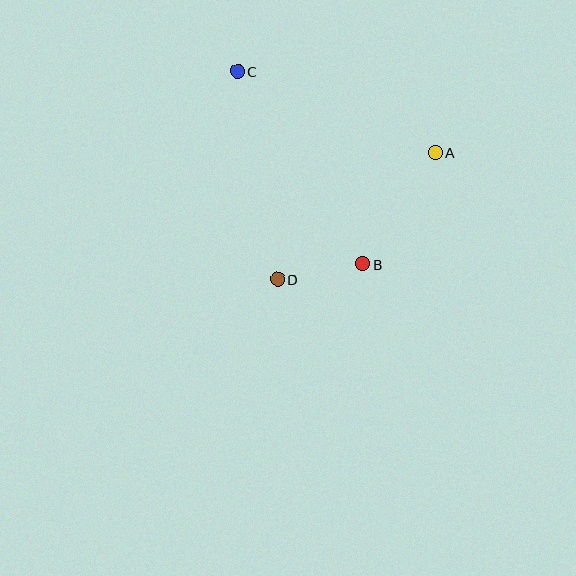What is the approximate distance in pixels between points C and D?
The distance between C and D is approximately 212 pixels.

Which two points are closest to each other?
Points B and D are closest to each other.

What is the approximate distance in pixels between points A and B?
The distance between A and B is approximately 133 pixels.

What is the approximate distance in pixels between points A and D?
The distance between A and D is approximately 202 pixels.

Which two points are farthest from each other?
Points B and C are farthest from each other.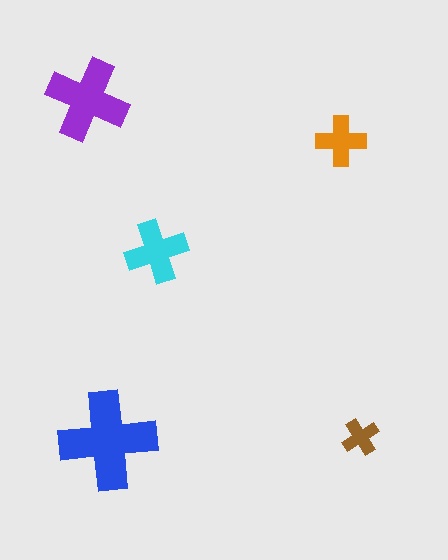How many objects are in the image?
There are 5 objects in the image.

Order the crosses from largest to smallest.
the blue one, the purple one, the cyan one, the orange one, the brown one.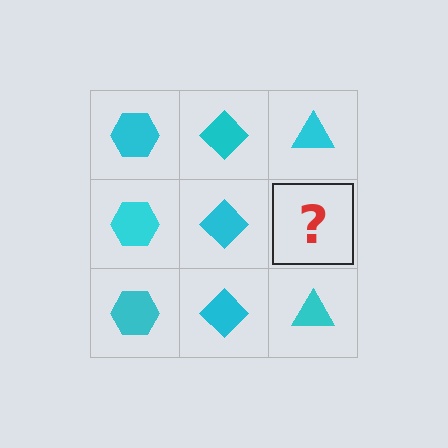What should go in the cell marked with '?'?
The missing cell should contain a cyan triangle.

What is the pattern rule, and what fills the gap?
The rule is that each column has a consistent shape. The gap should be filled with a cyan triangle.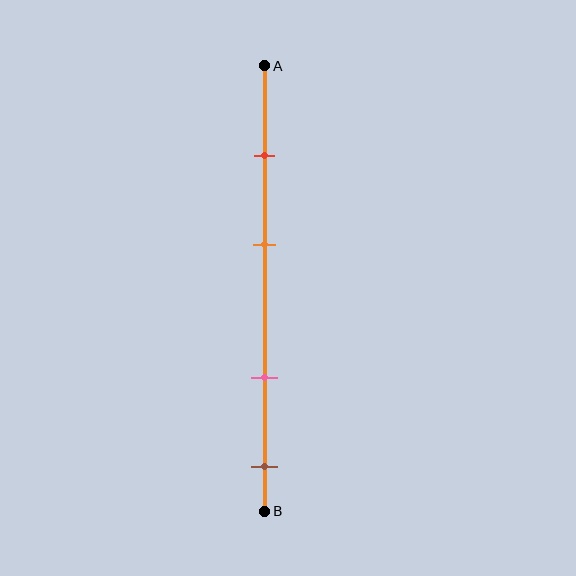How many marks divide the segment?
There are 4 marks dividing the segment.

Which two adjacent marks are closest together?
The red and orange marks are the closest adjacent pair.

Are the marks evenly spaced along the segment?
No, the marks are not evenly spaced.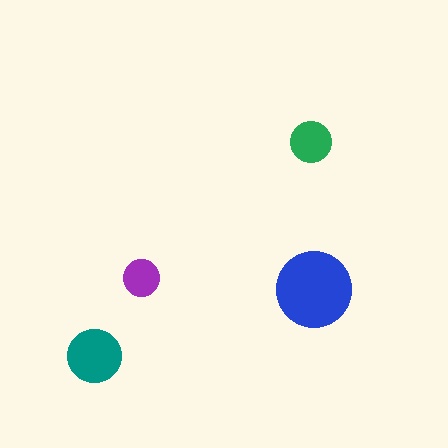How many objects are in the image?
There are 4 objects in the image.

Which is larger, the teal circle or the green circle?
The teal one.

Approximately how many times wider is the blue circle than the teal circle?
About 1.5 times wider.